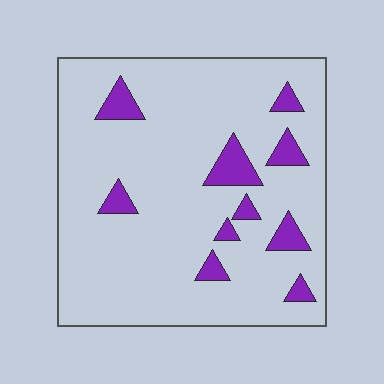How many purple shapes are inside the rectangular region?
10.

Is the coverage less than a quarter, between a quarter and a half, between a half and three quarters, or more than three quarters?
Less than a quarter.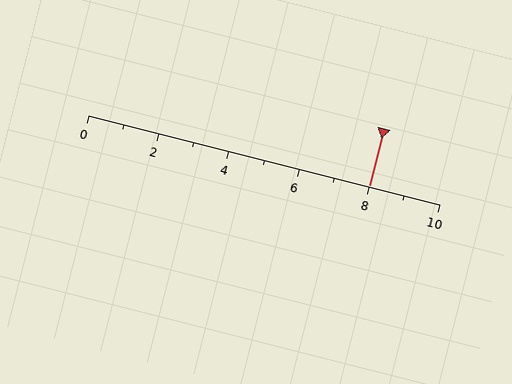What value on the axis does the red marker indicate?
The marker indicates approximately 8.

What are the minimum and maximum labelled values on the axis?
The axis runs from 0 to 10.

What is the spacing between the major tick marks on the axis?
The major ticks are spaced 2 apart.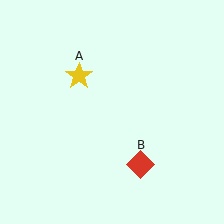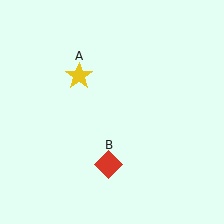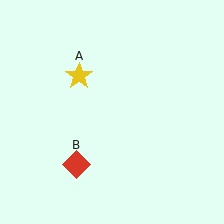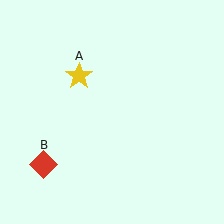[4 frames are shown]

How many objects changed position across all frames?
1 object changed position: red diamond (object B).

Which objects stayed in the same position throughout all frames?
Yellow star (object A) remained stationary.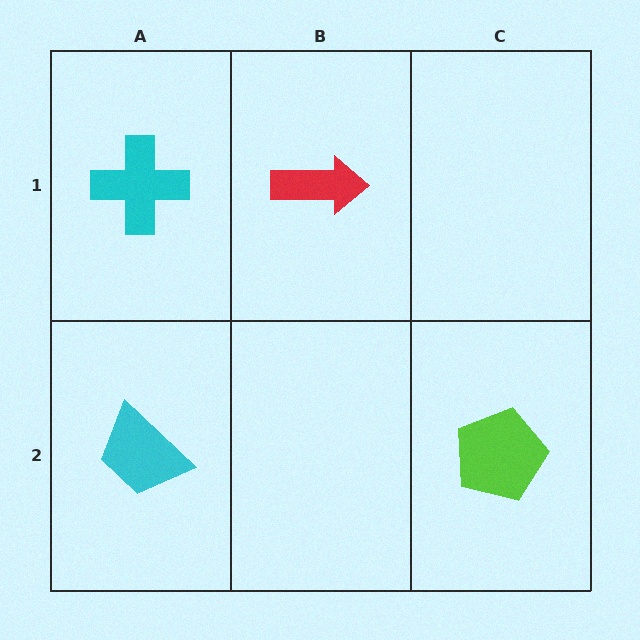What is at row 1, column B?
A red arrow.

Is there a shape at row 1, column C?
No, that cell is empty.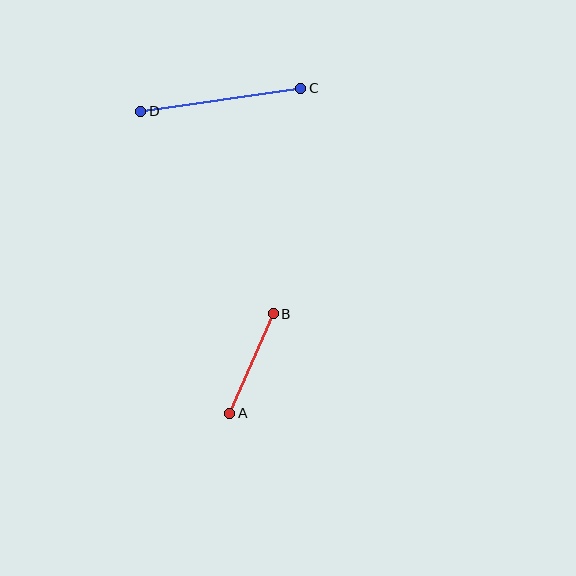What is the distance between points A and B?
The distance is approximately 108 pixels.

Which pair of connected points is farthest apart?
Points C and D are farthest apart.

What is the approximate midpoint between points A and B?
The midpoint is at approximately (252, 364) pixels.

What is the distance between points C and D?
The distance is approximately 161 pixels.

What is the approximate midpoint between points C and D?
The midpoint is at approximately (221, 100) pixels.